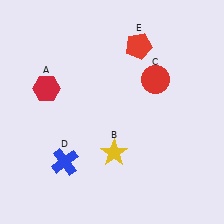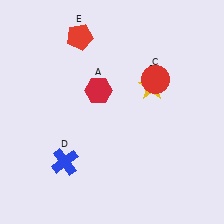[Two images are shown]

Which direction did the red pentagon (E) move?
The red pentagon (E) moved left.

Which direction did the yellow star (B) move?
The yellow star (B) moved up.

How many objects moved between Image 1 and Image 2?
3 objects moved between the two images.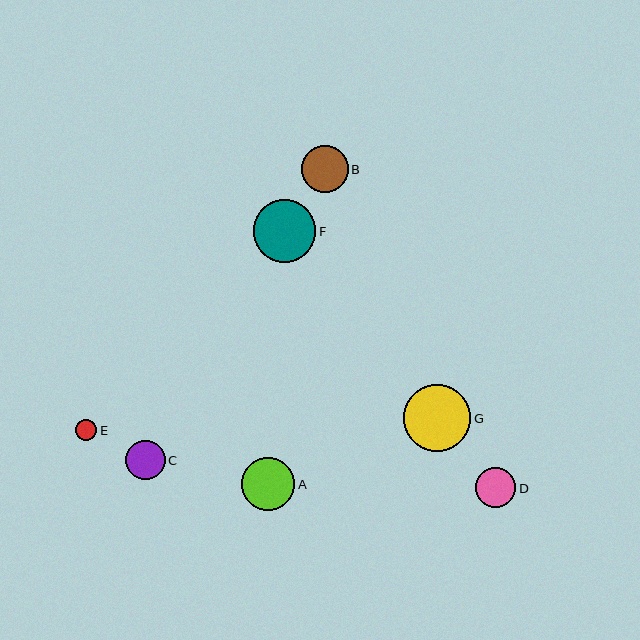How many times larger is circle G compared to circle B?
Circle G is approximately 1.4 times the size of circle B.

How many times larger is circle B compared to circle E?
Circle B is approximately 2.2 times the size of circle E.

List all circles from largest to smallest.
From largest to smallest: G, F, A, B, D, C, E.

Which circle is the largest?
Circle G is the largest with a size of approximately 67 pixels.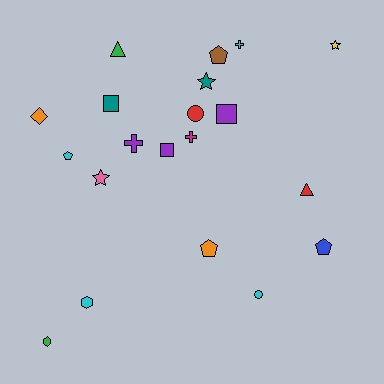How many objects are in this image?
There are 20 objects.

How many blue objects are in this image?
There is 1 blue object.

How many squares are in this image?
There are 3 squares.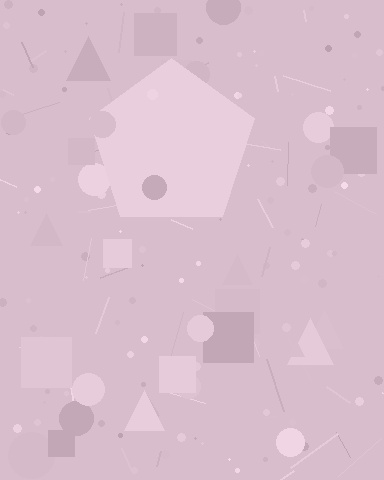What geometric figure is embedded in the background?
A pentagon is embedded in the background.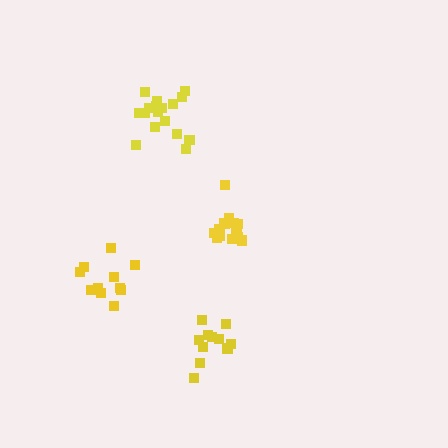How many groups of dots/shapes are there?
There are 4 groups.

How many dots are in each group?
Group 1: 16 dots, Group 2: 17 dots, Group 3: 11 dots, Group 4: 11 dots (55 total).